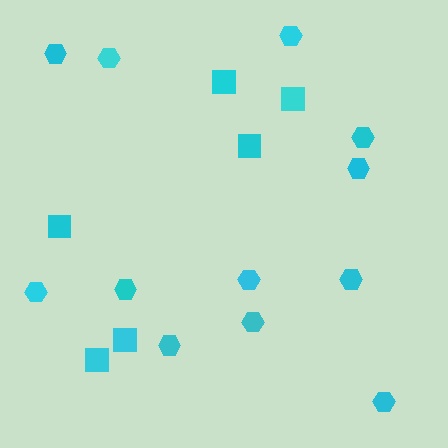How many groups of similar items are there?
There are 2 groups: one group of hexagons (12) and one group of squares (6).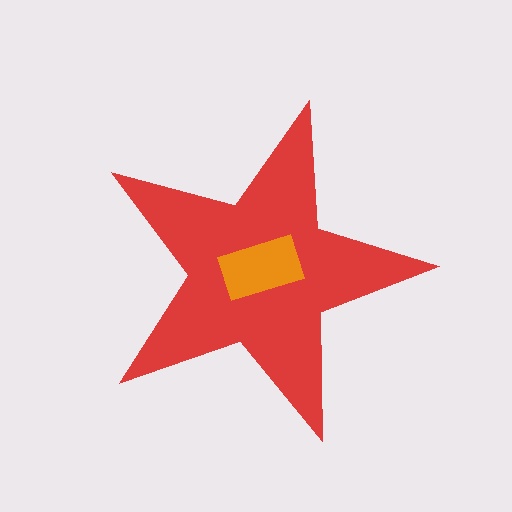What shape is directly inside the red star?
The orange rectangle.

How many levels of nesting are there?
2.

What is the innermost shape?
The orange rectangle.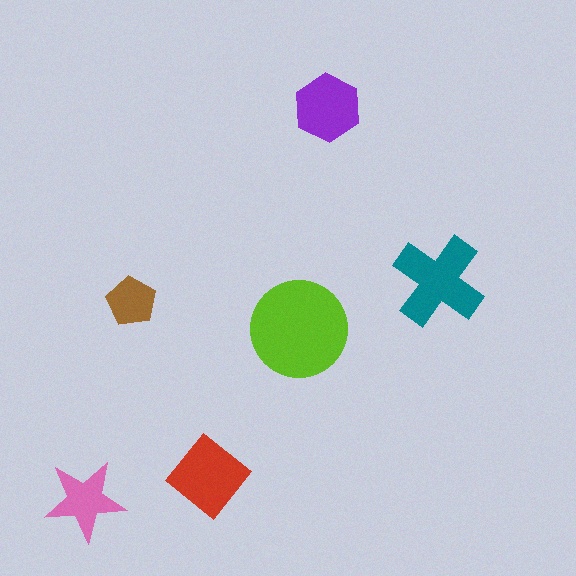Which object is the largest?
The lime circle.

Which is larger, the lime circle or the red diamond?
The lime circle.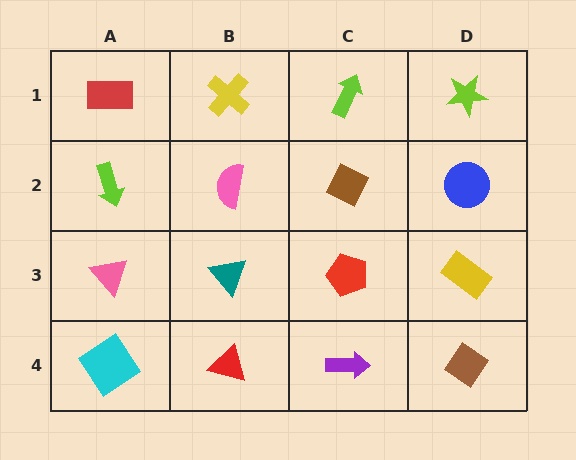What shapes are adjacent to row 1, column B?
A pink semicircle (row 2, column B), a red rectangle (row 1, column A), a lime arrow (row 1, column C).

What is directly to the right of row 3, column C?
A yellow rectangle.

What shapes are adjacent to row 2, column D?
A lime star (row 1, column D), a yellow rectangle (row 3, column D), a brown diamond (row 2, column C).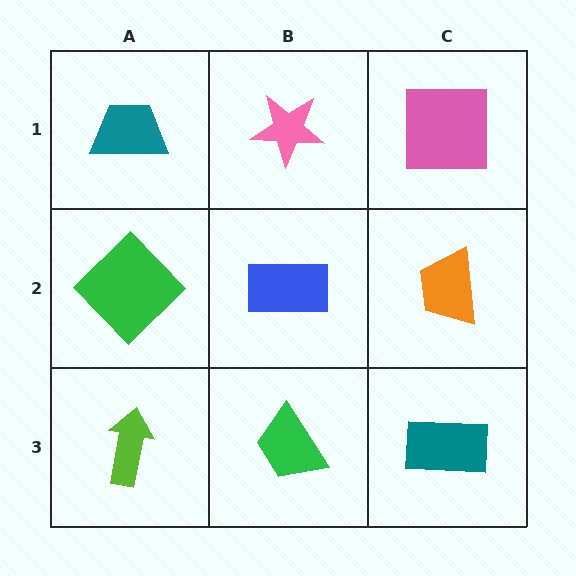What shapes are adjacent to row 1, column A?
A green diamond (row 2, column A), a pink star (row 1, column B).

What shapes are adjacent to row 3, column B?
A blue rectangle (row 2, column B), a lime arrow (row 3, column A), a teal rectangle (row 3, column C).